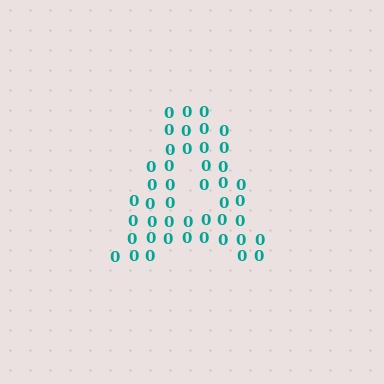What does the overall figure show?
The overall figure shows the letter A.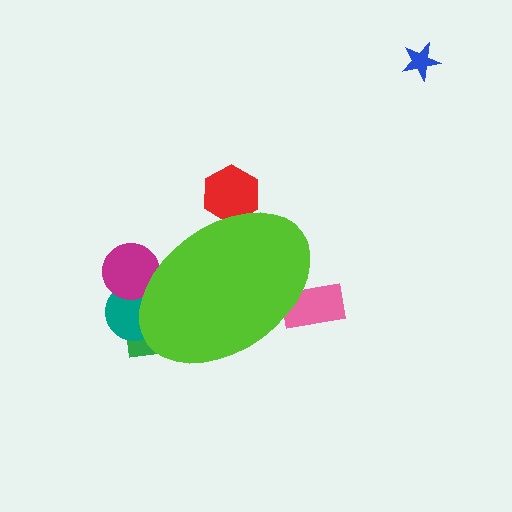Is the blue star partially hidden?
No, the blue star is fully visible.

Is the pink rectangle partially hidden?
Yes, the pink rectangle is partially hidden behind the lime ellipse.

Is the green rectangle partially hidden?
Yes, the green rectangle is partially hidden behind the lime ellipse.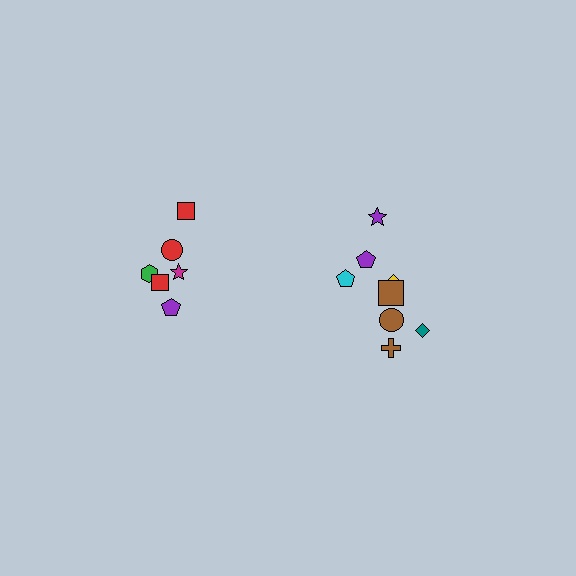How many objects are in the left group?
There are 6 objects.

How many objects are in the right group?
There are 8 objects.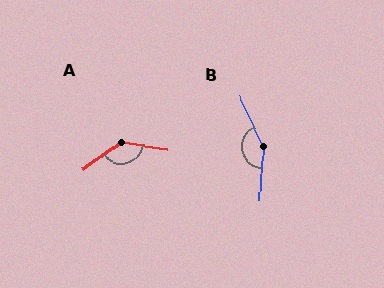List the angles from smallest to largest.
A (135°), B (151°).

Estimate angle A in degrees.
Approximately 135 degrees.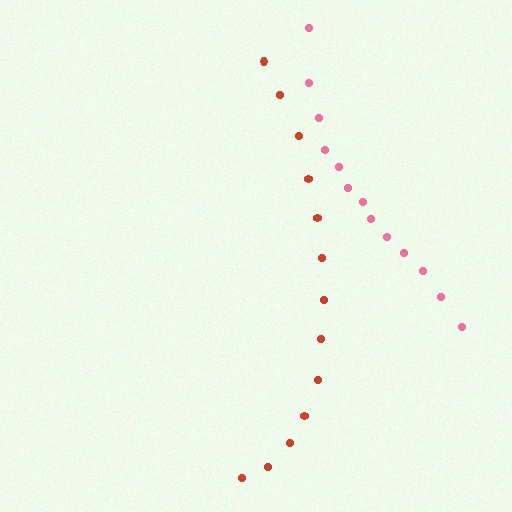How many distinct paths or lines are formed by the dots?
There are 2 distinct paths.